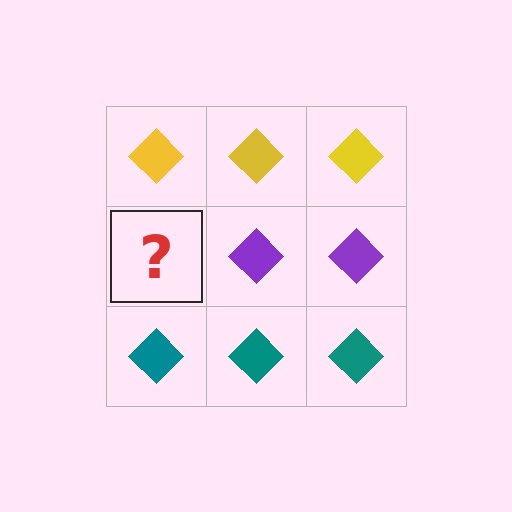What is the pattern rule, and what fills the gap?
The rule is that each row has a consistent color. The gap should be filled with a purple diamond.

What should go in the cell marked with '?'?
The missing cell should contain a purple diamond.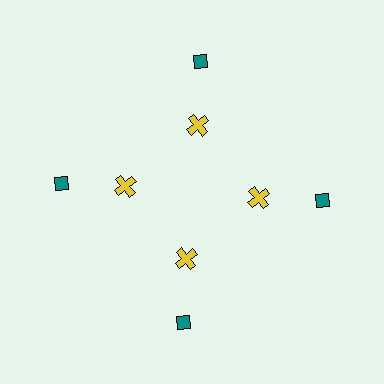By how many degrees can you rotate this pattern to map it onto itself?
The pattern maps onto itself every 90 degrees of rotation.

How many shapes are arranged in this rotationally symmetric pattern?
There are 8 shapes, arranged in 4 groups of 2.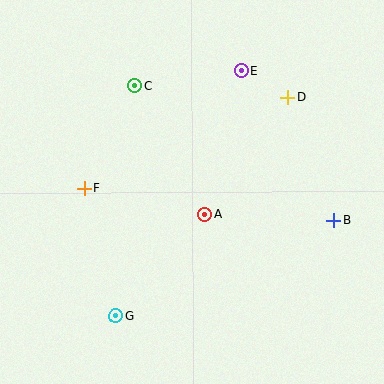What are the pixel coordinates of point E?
Point E is at (242, 70).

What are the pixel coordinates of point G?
Point G is at (116, 316).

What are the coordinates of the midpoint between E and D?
The midpoint between E and D is at (265, 84).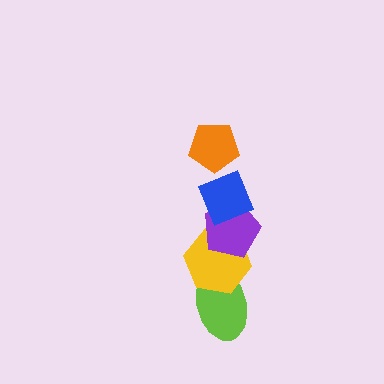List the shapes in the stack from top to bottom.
From top to bottom: the orange pentagon, the blue diamond, the purple pentagon, the yellow hexagon, the lime ellipse.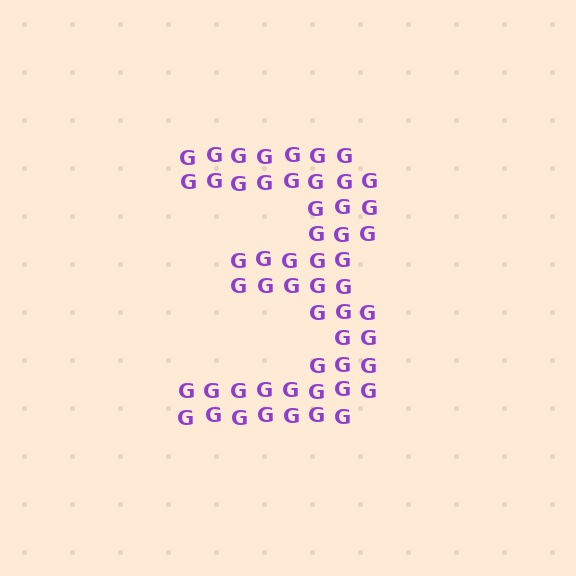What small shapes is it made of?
It is made of small letter G's.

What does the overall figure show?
The overall figure shows the digit 3.